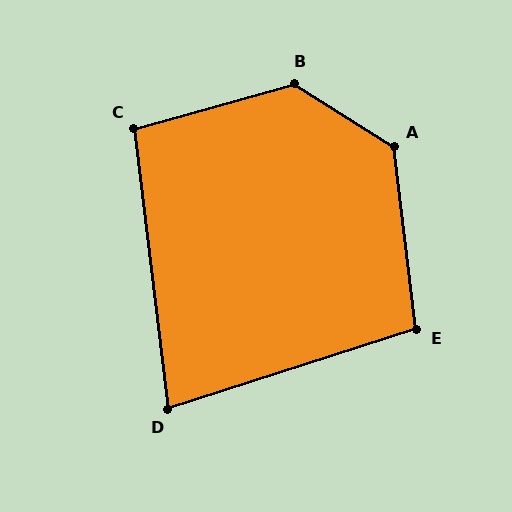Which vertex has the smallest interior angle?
D, at approximately 79 degrees.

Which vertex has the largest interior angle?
B, at approximately 132 degrees.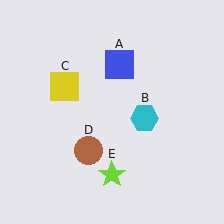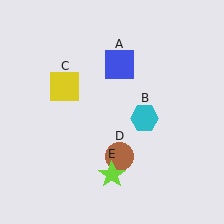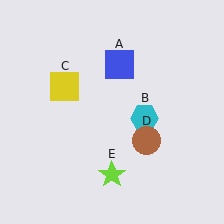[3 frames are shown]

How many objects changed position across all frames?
1 object changed position: brown circle (object D).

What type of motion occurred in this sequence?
The brown circle (object D) rotated counterclockwise around the center of the scene.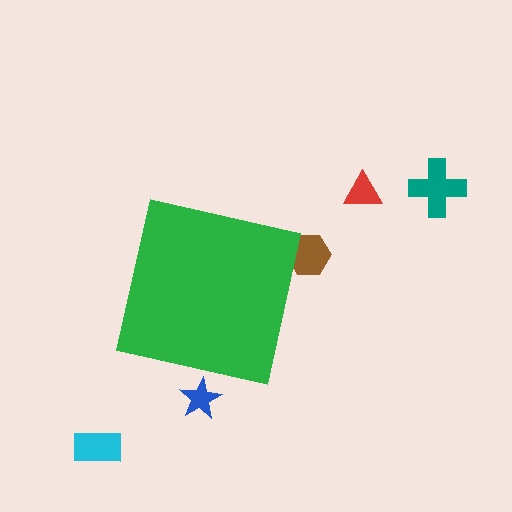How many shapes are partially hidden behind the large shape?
2 shapes are partially hidden.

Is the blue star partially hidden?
Yes, the blue star is partially hidden behind the green square.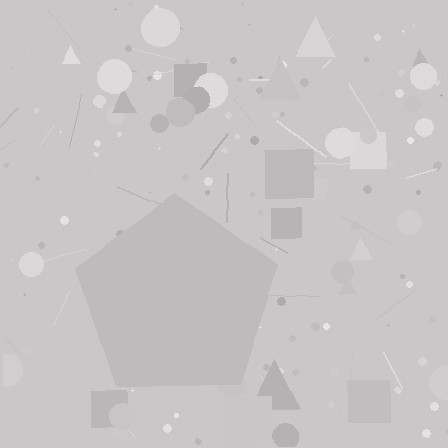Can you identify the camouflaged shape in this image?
The camouflaged shape is a pentagon.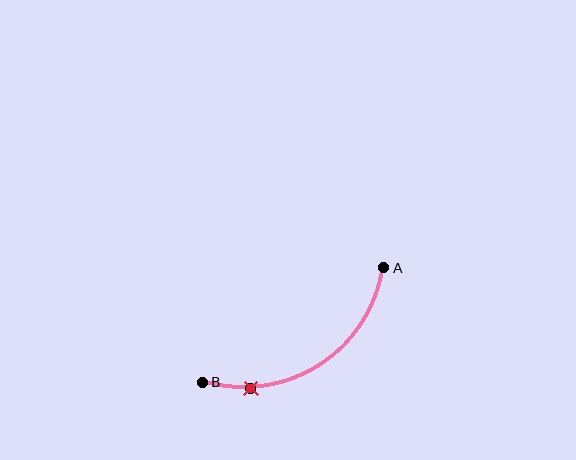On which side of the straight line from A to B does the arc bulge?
The arc bulges below the straight line connecting A and B.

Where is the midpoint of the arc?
The arc midpoint is the point on the curve farthest from the straight line joining A and B. It sits below that line.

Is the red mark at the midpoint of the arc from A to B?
No. The red mark lies on the arc but is closer to endpoint B. The arc midpoint would be at the point on the curve equidistant along the arc from both A and B.